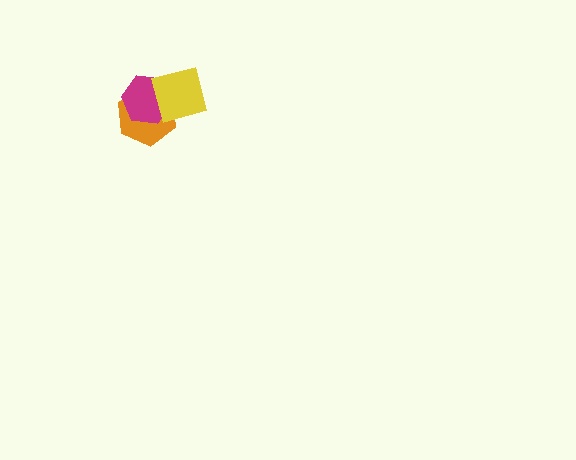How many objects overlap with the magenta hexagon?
2 objects overlap with the magenta hexagon.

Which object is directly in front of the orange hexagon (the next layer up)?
The magenta hexagon is directly in front of the orange hexagon.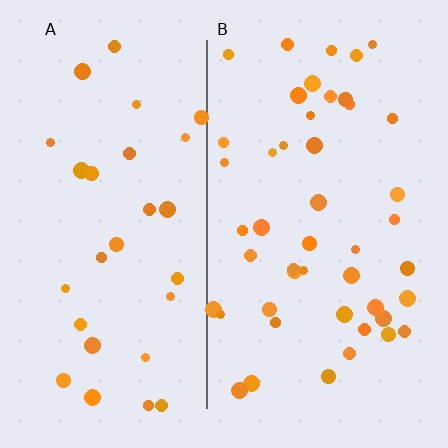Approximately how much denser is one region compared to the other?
Approximately 1.6× — region B over region A.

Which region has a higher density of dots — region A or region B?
B (the right).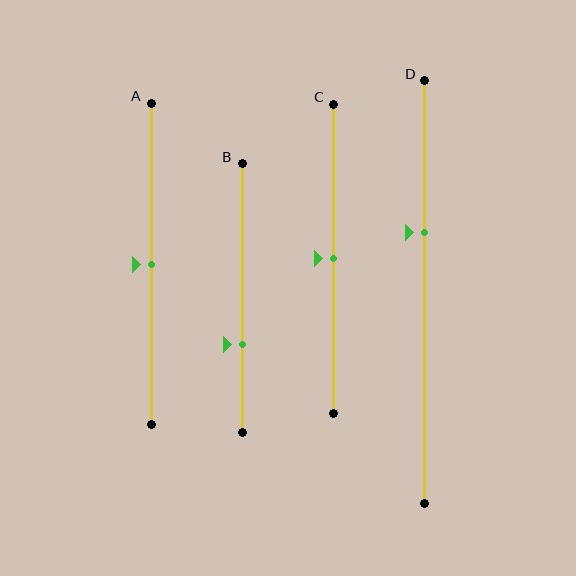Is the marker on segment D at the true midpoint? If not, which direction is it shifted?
No, the marker on segment D is shifted upward by about 14% of the segment length.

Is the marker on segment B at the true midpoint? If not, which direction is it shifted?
No, the marker on segment B is shifted downward by about 17% of the segment length.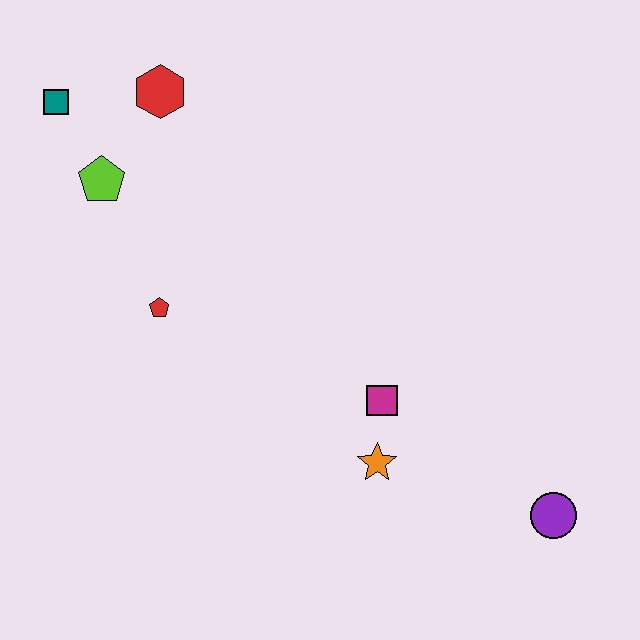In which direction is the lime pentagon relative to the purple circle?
The lime pentagon is to the left of the purple circle.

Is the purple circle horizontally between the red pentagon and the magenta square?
No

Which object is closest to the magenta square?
The orange star is closest to the magenta square.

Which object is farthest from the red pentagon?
The purple circle is farthest from the red pentagon.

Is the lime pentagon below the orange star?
No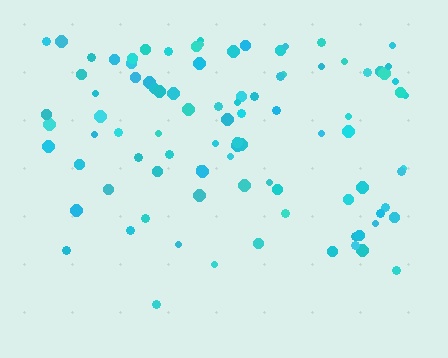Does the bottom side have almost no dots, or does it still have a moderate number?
Still a moderate number, just noticeably fewer than the top.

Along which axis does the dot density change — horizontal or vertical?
Vertical.